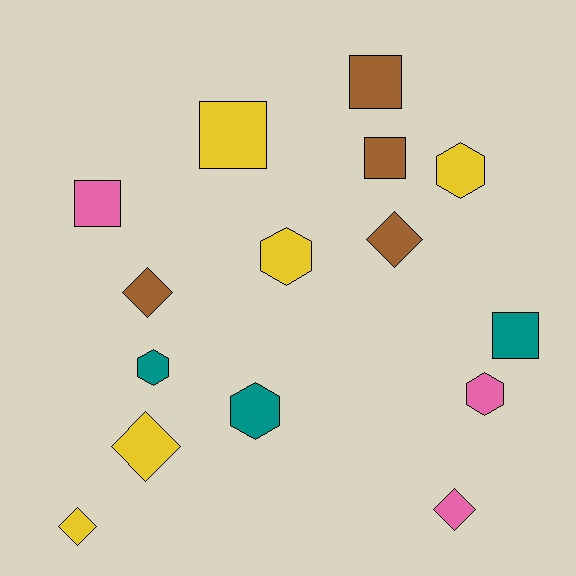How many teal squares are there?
There is 1 teal square.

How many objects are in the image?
There are 15 objects.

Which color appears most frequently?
Yellow, with 5 objects.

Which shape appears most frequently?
Hexagon, with 5 objects.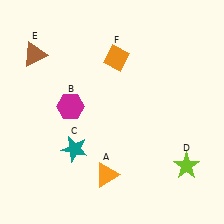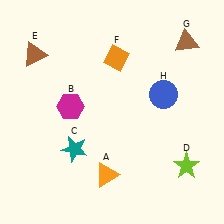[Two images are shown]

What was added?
A brown triangle (G), a blue circle (H) were added in Image 2.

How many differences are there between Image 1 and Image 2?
There are 2 differences between the two images.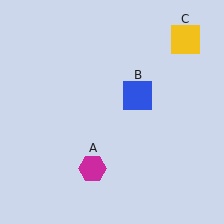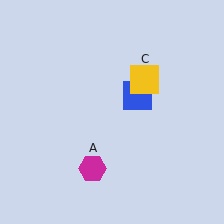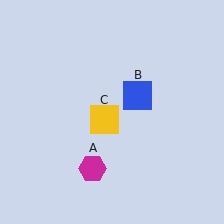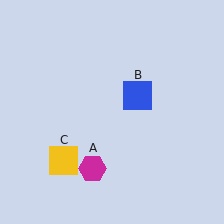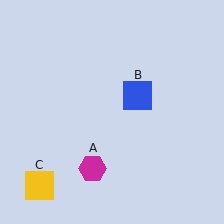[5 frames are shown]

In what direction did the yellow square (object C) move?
The yellow square (object C) moved down and to the left.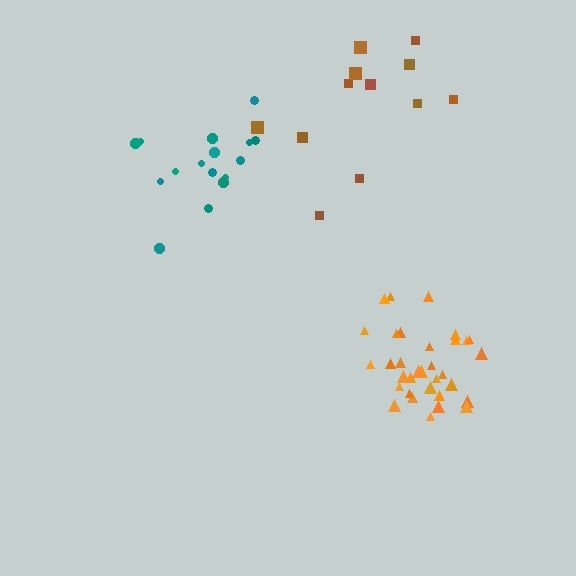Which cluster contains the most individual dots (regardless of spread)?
Orange (33).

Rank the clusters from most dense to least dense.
orange, teal, brown.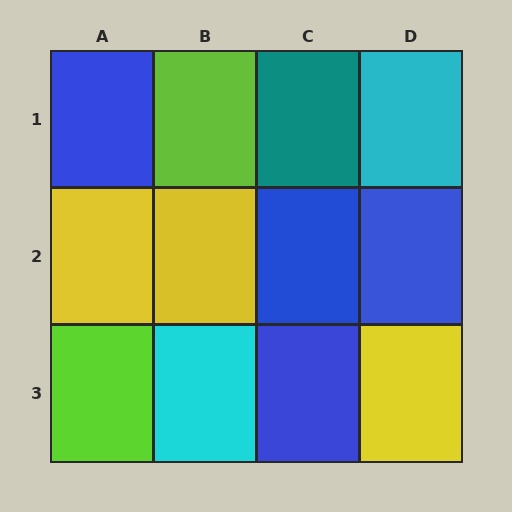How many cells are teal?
1 cell is teal.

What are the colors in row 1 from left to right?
Blue, lime, teal, cyan.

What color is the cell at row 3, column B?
Cyan.